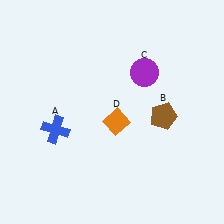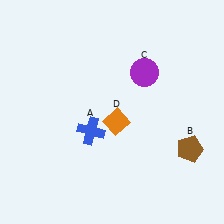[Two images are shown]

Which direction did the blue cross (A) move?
The blue cross (A) moved right.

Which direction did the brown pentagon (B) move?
The brown pentagon (B) moved down.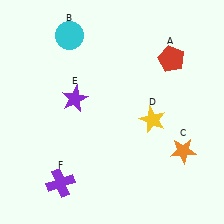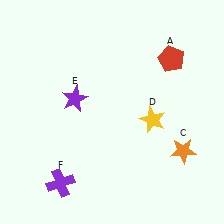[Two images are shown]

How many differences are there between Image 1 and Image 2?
There is 1 difference between the two images.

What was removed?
The cyan circle (B) was removed in Image 2.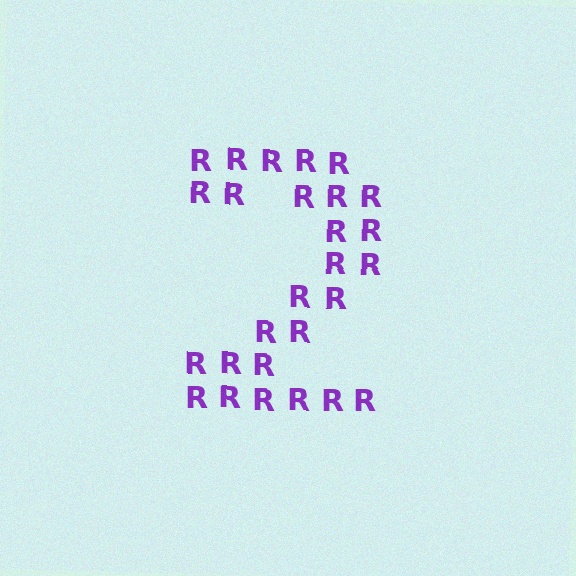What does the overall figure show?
The overall figure shows the digit 2.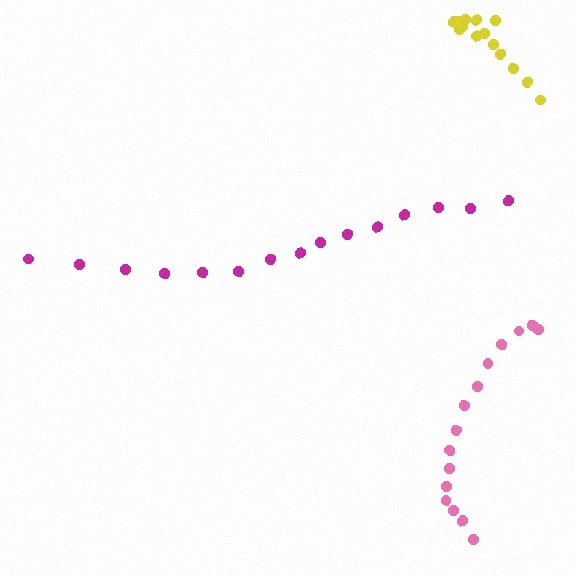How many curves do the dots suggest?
There are 3 distinct paths.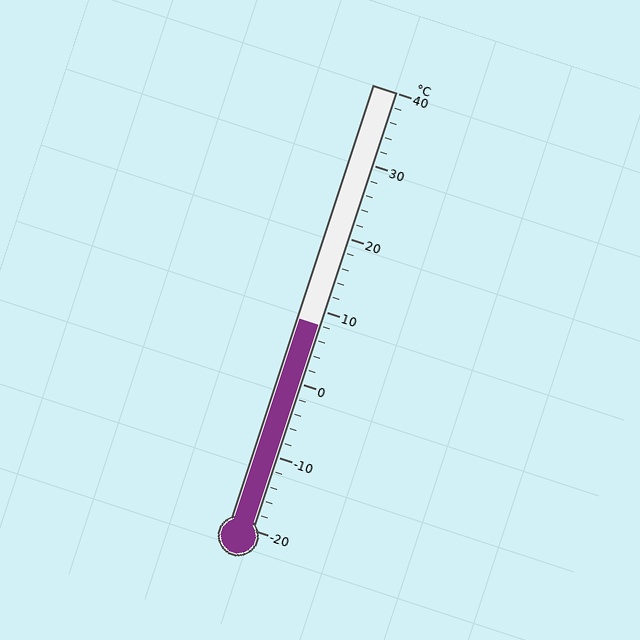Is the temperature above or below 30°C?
The temperature is below 30°C.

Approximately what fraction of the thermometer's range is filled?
The thermometer is filled to approximately 45% of its range.